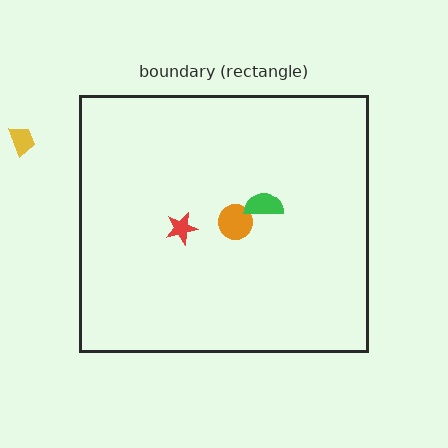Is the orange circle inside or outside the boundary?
Inside.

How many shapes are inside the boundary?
3 inside, 1 outside.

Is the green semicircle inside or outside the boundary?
Inside.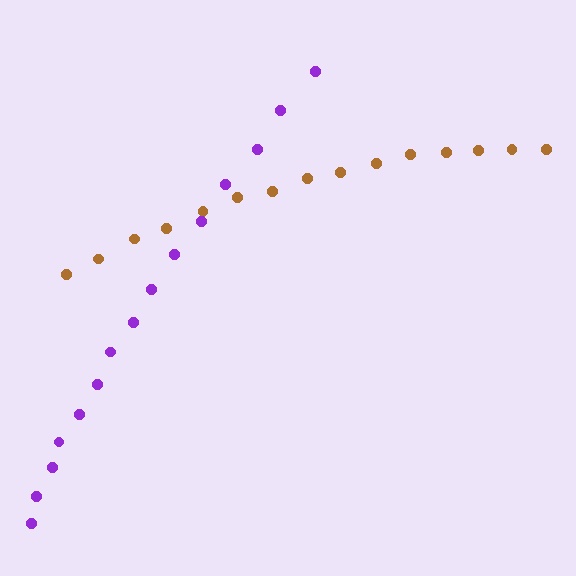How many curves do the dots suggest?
There are 2 distinct paths.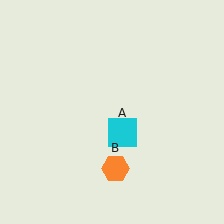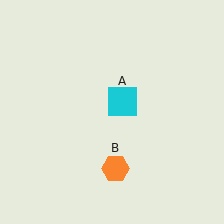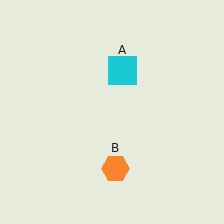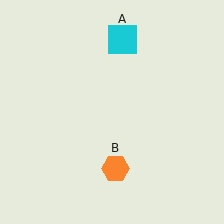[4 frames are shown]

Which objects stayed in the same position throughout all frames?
Orange hexagon (object B) remained stationary.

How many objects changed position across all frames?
1 object changed position: cyan square (object A).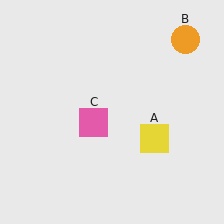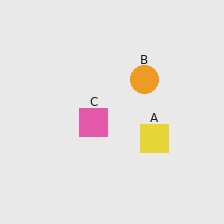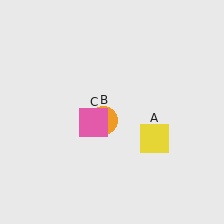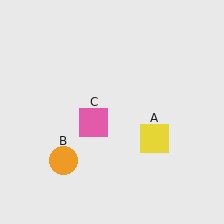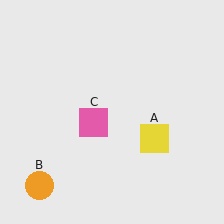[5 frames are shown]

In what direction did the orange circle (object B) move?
The orange circle (object B) moved down and to the left.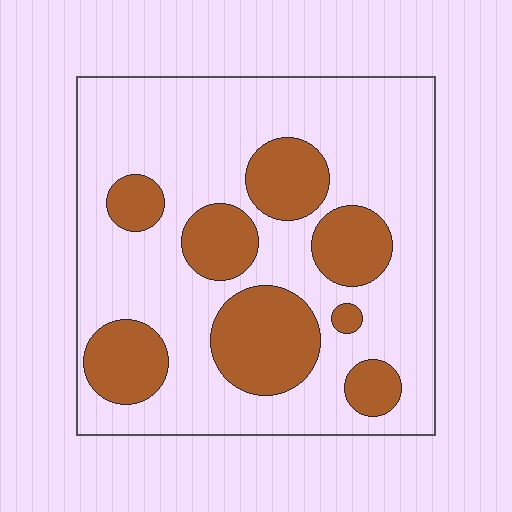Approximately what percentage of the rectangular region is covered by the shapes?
Approximately 30%.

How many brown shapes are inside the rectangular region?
8.